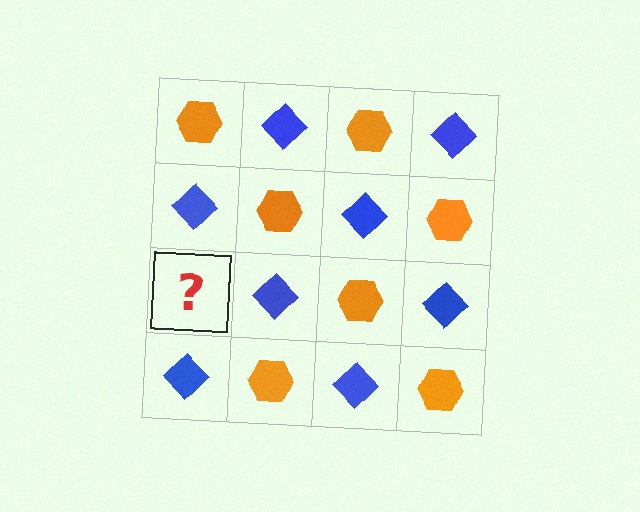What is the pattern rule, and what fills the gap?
The rule is that it alternates orange hexagon and blue diamond in a checkerboard pattern. The gap should be filled with an orange hexagon.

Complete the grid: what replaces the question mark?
The question mark should be replaced with an orange hexagon.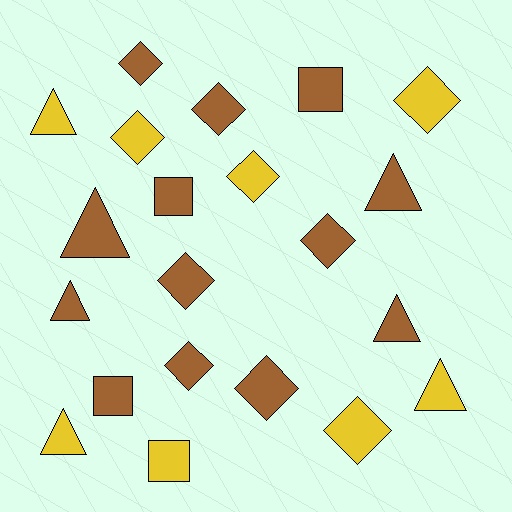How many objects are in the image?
There are 21 objects.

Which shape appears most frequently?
Diamond, with 10 objects.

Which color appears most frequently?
Brown, with 13 objects.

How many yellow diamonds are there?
There are 4 yellow diamonds.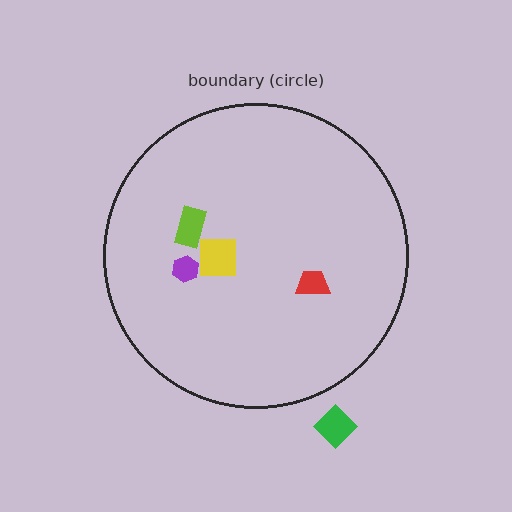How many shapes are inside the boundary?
4 inside, 1 outside.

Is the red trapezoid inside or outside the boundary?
Inside.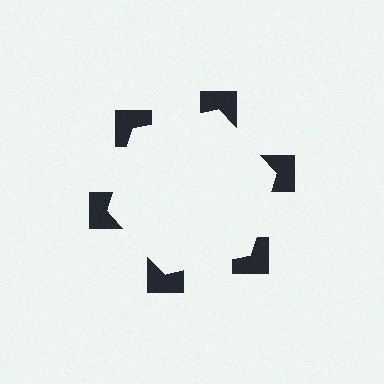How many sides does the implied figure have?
6 sides.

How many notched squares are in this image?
There are 6 — one at each vertex of the illusory hexagon.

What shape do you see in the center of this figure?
An illusory hexagon — its edges are inferred from the aligned wedge cuts in the notched squares, not physically drawn.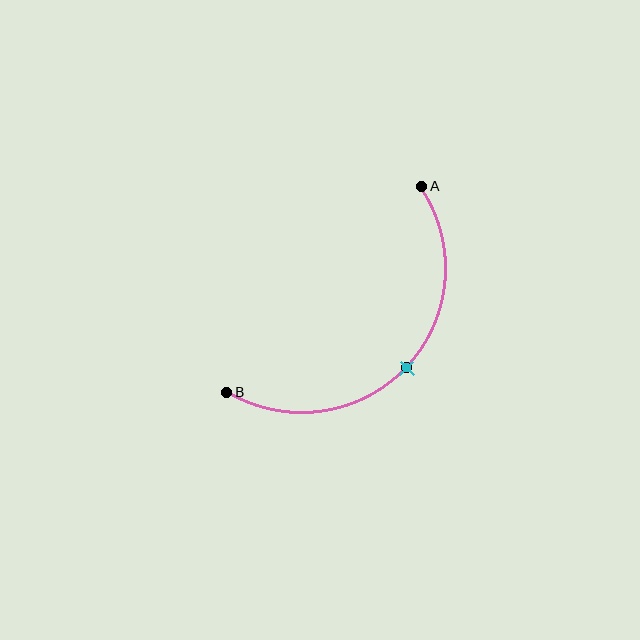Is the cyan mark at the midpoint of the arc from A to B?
Yes. The cyan mark lies on the arc at equal arc-length from both A and B — it is the arc midpoint.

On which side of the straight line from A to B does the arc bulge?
The arc bulges below and to the right of the straight line connecting A and B.